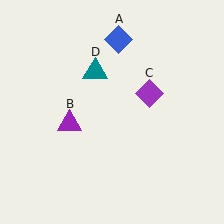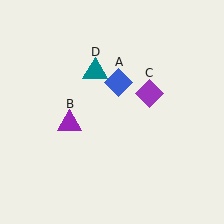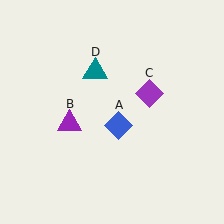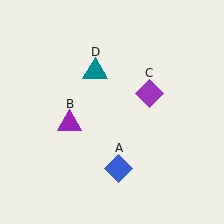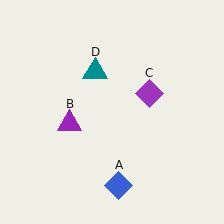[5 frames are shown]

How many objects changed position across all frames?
1 object changed position: blue diamond (object A).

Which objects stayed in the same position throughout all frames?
Purple triangle (object B) and purple diamond (object C) and teal triangle (object D) remained stationary.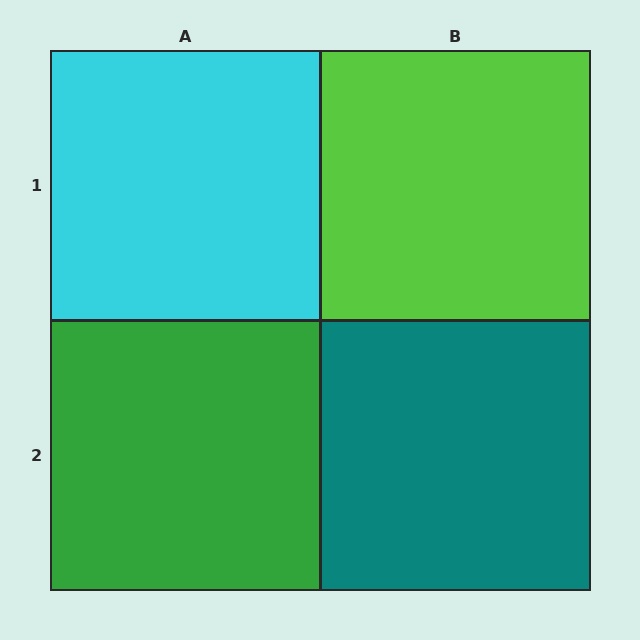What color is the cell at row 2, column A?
Green.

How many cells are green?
1 cell is green.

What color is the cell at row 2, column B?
Teal.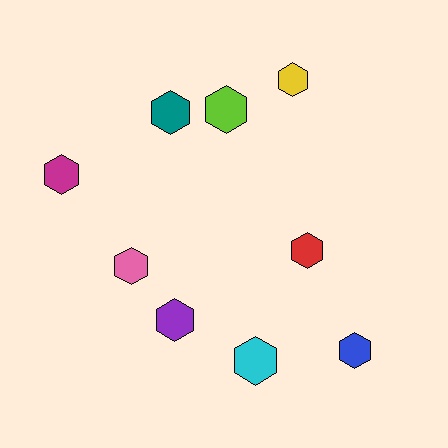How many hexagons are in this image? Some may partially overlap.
There are 9 hexagons.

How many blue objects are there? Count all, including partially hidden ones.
There is 1 blue object.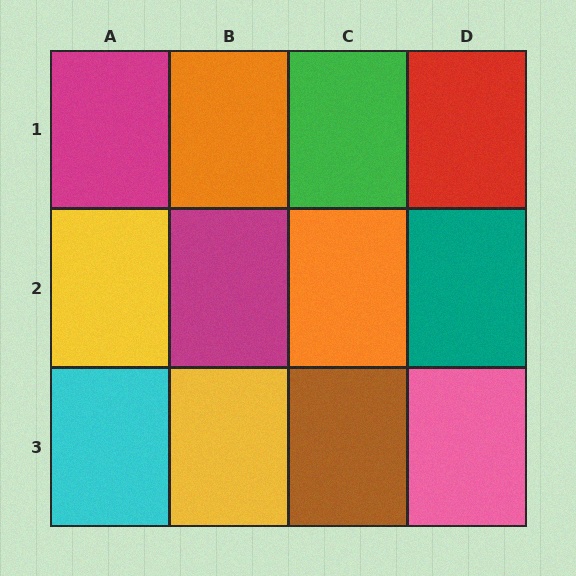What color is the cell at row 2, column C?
Orange.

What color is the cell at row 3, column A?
Cyan.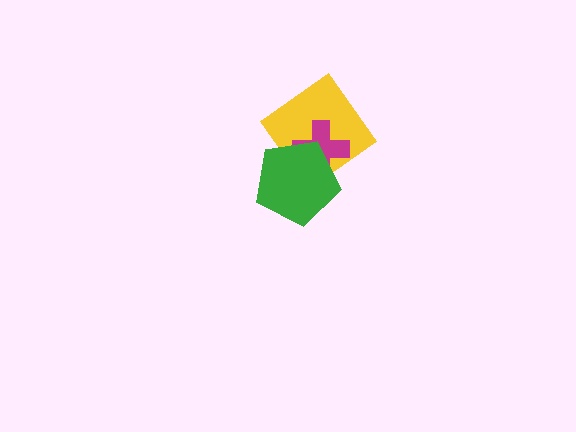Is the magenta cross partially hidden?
Yes, it is partially covered by another shape.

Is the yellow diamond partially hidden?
Yes, it is partially covered by another shape.